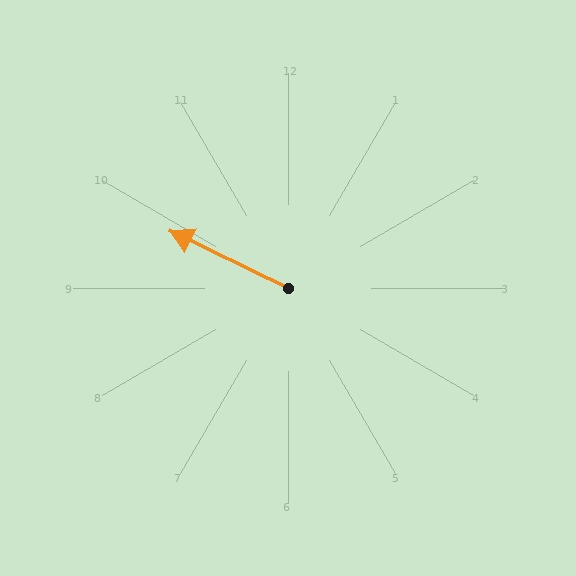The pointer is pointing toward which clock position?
Roughly 10 o'clock.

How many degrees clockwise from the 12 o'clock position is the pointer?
Approximately 296 degrees.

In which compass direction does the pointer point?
Northwest.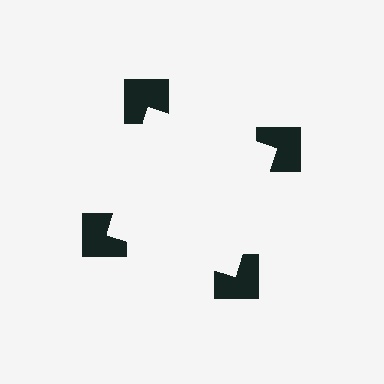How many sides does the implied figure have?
4 sides.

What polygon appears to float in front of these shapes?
An illusory square — its edges are inferred from the aligned wedge cuts in the notched squares, not physically drawn.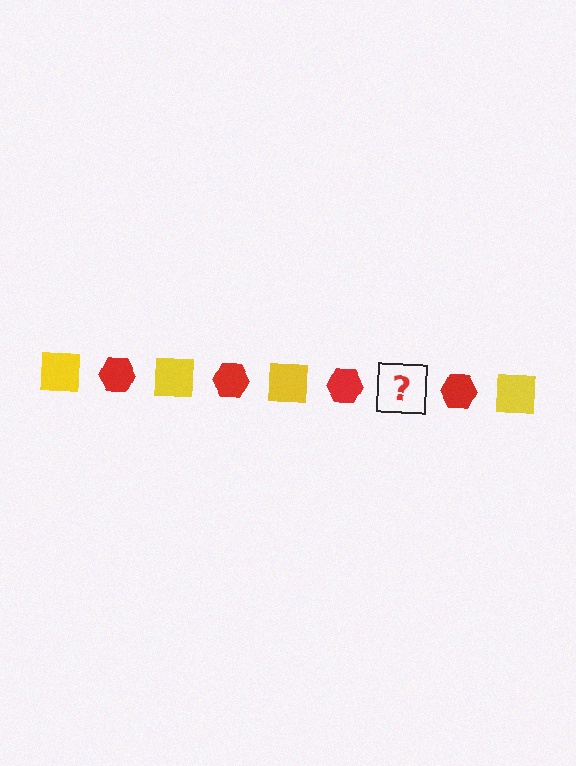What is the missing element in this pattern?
The missing element is a yellow square.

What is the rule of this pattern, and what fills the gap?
The rule is that the pattern alternates between yellow square and red hexagon. The gap should be filled with a yellow square.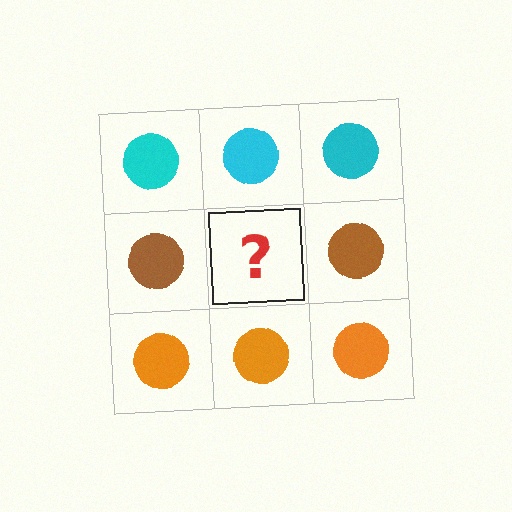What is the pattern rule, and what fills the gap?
The rule is that each row has a consistent color. The gap should be filled with a brown circle.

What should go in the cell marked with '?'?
The missing cell should contain a brown circle.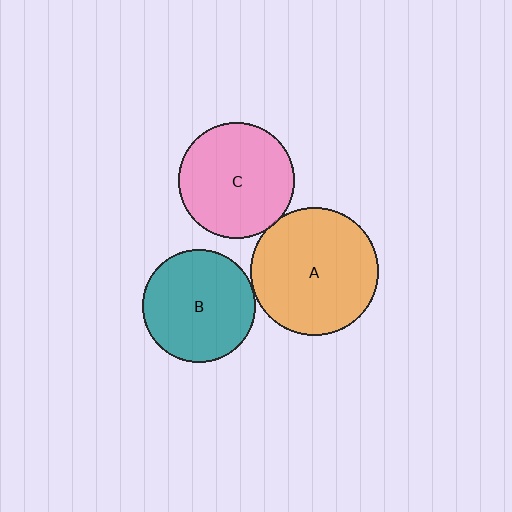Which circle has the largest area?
Circle A (orange).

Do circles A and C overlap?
Yes.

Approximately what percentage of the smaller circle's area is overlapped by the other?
Approximately 5%.